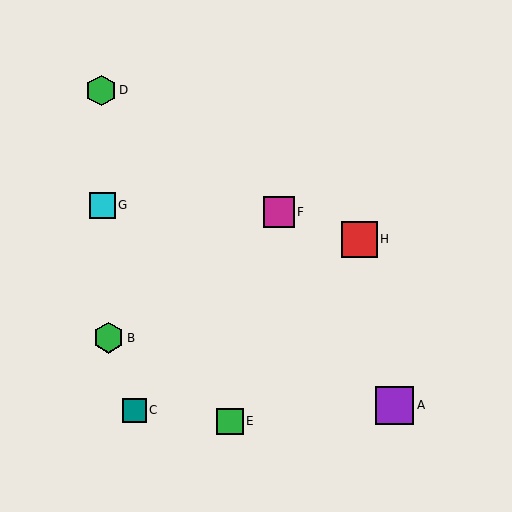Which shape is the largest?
The purple square (labeled A) is the largest.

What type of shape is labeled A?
Shape A is a purple square.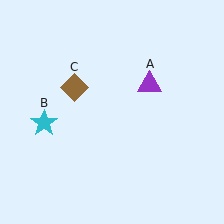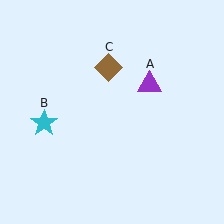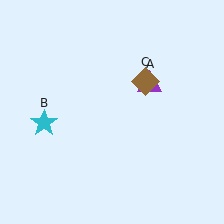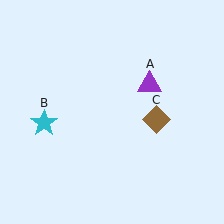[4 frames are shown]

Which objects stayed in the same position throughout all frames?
Purple triangle (object A) and cyan star (object B) remained stationary.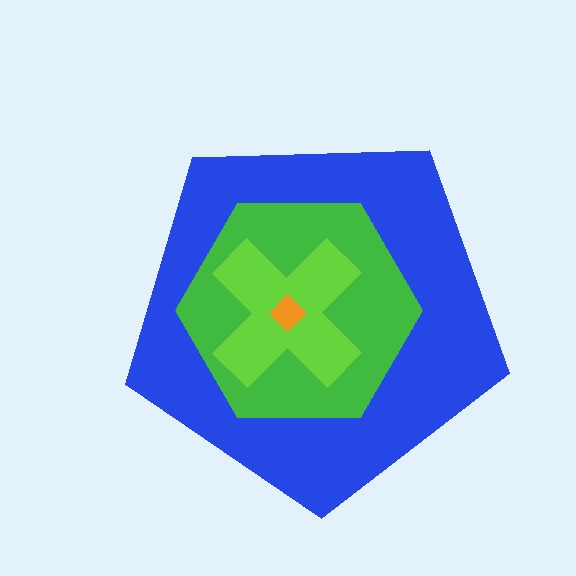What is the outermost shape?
The blue pentagon.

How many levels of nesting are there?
4.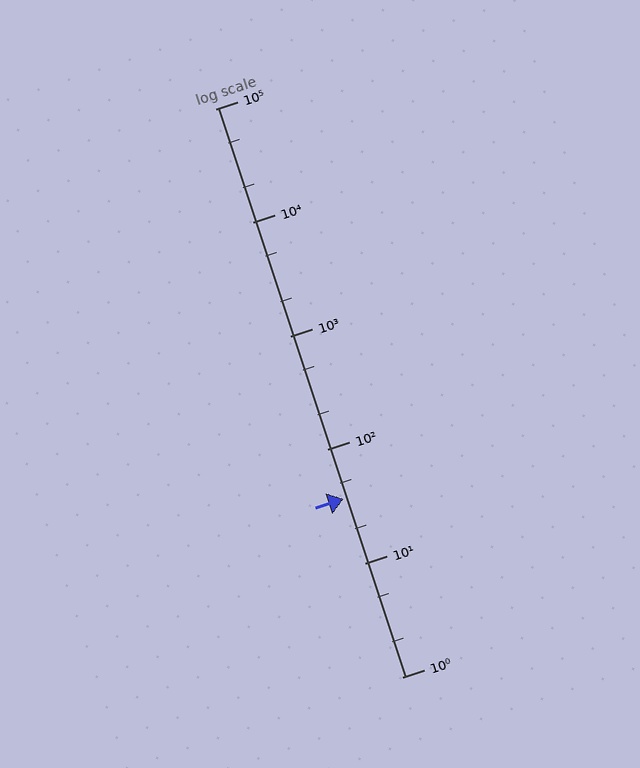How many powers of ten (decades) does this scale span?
The scale spans 5 decades, from 1 to 100000.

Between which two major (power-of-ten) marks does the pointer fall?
The pointer is between 10 and 100.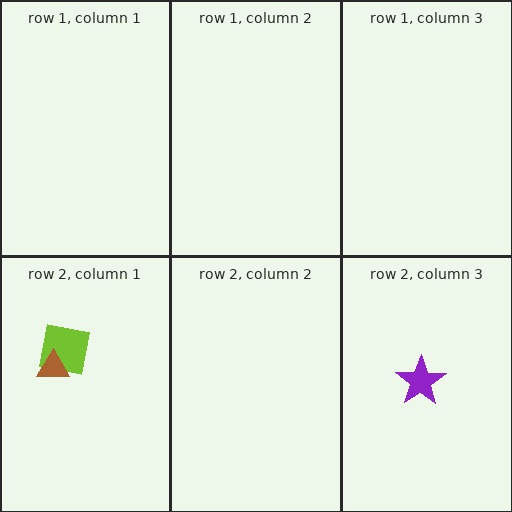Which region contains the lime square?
The row 2, column 1 region.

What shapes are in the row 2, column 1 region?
The lime square, the brown triangle.